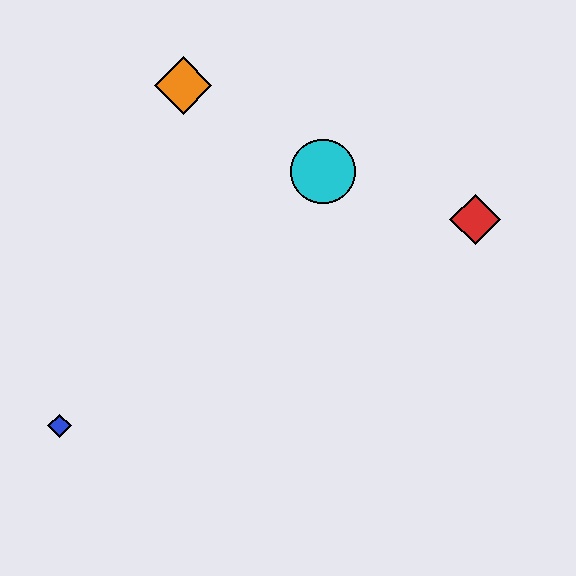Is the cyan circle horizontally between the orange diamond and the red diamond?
Yes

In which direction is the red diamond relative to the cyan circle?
The red diamond is to the right of the cyan circle.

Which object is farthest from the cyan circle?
The blue diamond is farthest from the cyan circle.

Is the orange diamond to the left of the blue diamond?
No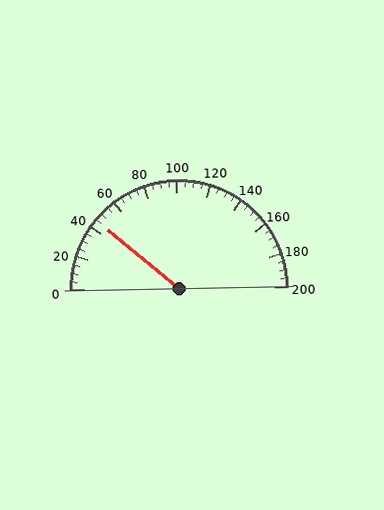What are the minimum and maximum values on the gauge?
The gauge ranges from 0 to 200.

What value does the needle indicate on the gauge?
The needle indicates approximately 45.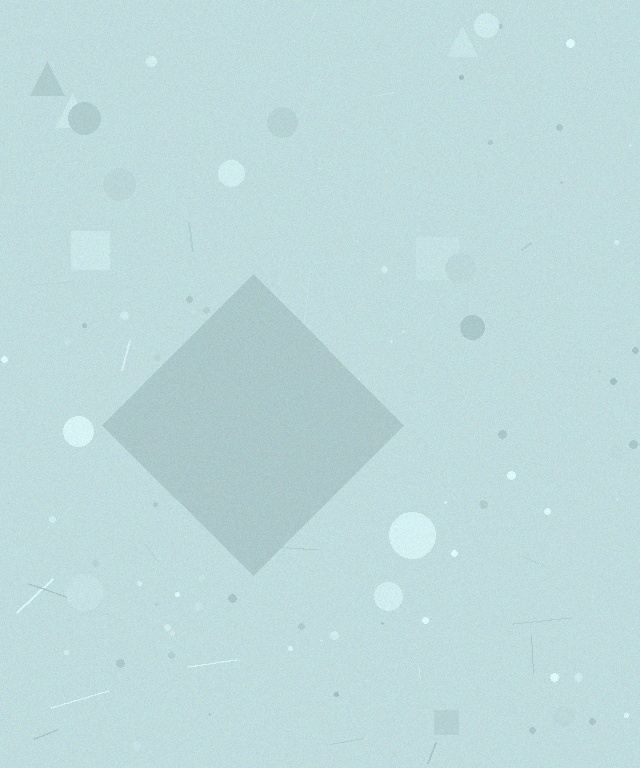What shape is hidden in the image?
A diamond is hidden in the image.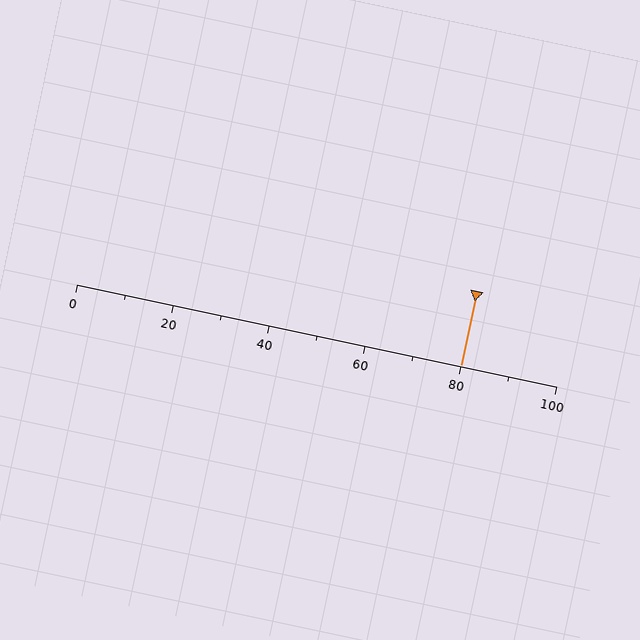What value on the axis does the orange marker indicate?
The marker indicates approximately 80.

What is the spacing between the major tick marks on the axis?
The major ticks are spaced 20 apart.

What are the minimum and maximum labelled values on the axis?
The axis runs from 0 to 100.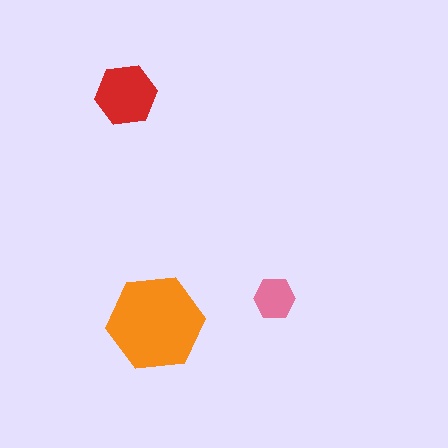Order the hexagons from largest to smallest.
the orange one, the red one, the pink one.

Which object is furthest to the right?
The pink hexagon is rightmost.